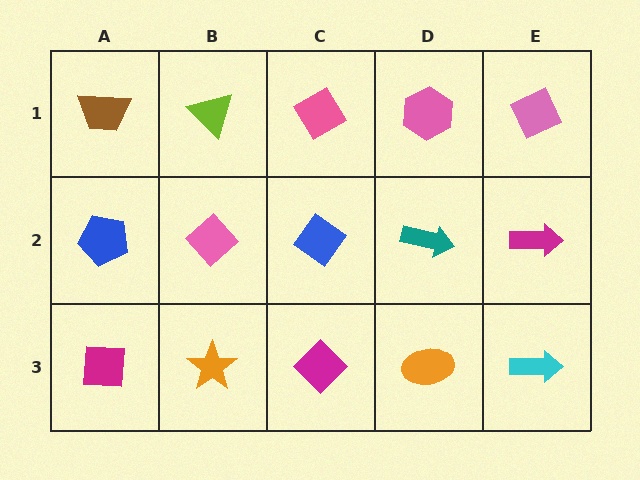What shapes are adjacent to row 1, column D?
A teal arrow (row 2, column D), a pink diamond (row 1, column C), a pink diamond (row 1, column E).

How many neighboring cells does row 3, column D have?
3.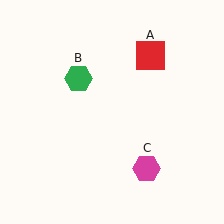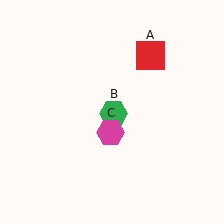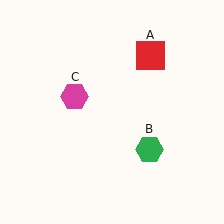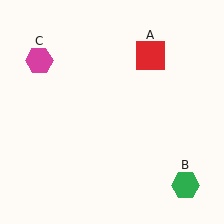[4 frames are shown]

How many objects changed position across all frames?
2 objects changed position: green hexagon (object B), magenta hexagon (object C).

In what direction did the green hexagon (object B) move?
The green hexagon (object B) moved down and to the right.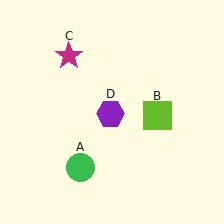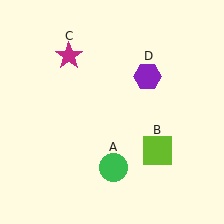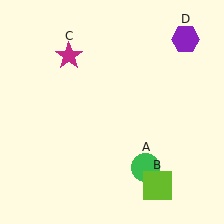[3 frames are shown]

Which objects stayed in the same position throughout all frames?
Magenta star (object C) remained stationary.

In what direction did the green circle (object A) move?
The green circle (object A) moved right.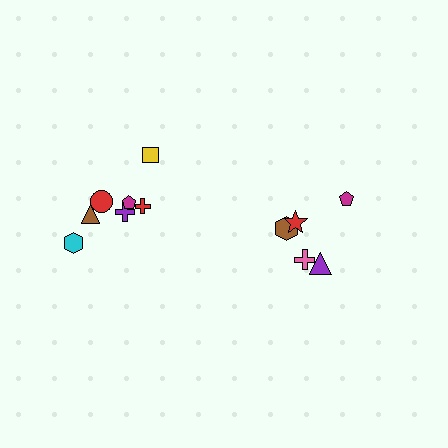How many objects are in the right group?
There are 5 objects.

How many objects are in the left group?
There are 7 objects.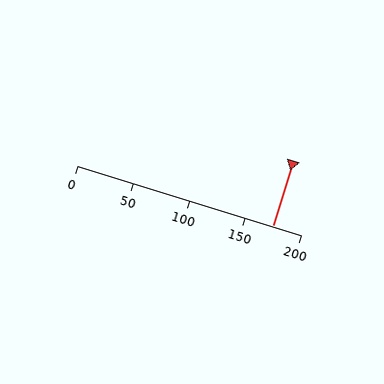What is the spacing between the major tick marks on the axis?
The major ticks are spaced 50 apart.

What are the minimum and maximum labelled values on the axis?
The axis runs from 0 to 200.